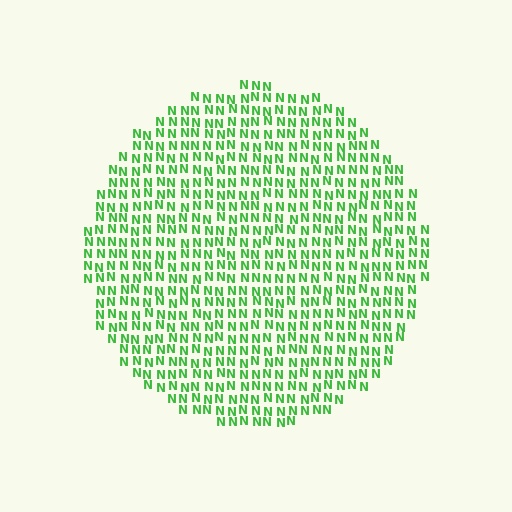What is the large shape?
The large shape is a circle.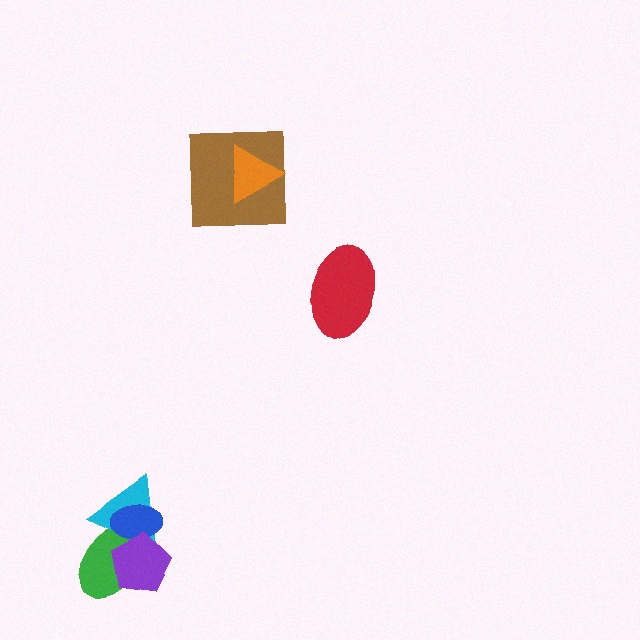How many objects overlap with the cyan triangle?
3 objects overlap with the cyan triangle.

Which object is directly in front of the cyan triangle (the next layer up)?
The blue ellipse is directly in front of the cyan triangle.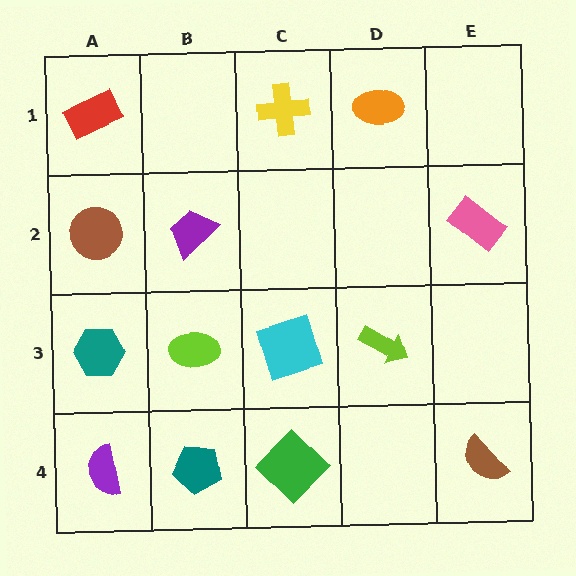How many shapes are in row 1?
3 shapes.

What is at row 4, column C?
A green diamond.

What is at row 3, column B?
A lime ellipse.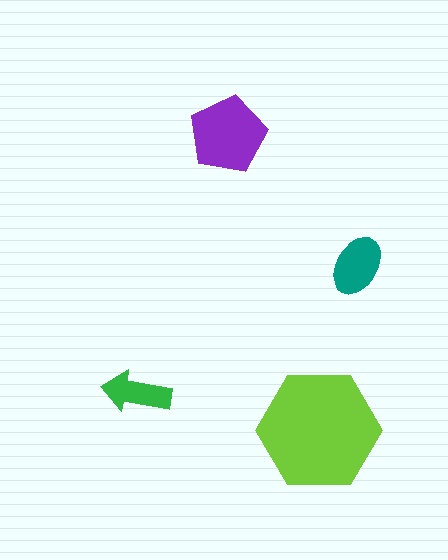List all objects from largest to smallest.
The lime hexagon, the purple pentagon, the teal ellipse, the green arrow.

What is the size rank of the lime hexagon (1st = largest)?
1st.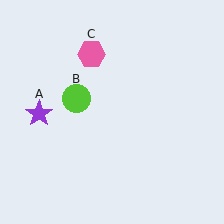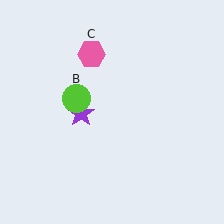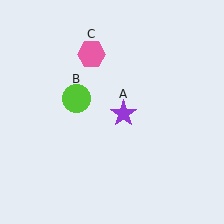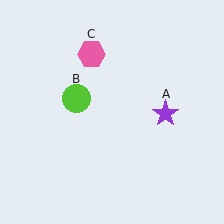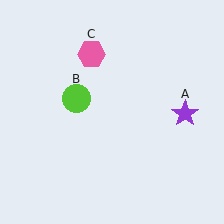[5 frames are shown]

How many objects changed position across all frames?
1 object changed position: purple star (object A).